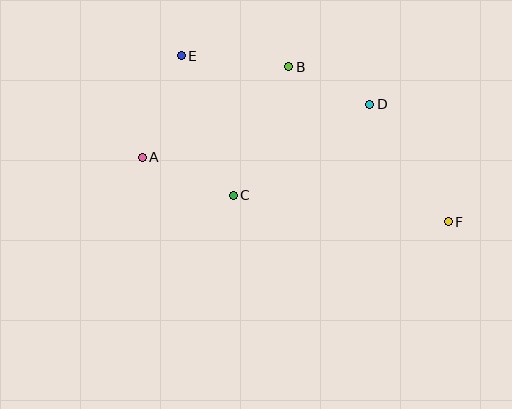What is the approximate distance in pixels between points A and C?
The distance between A and C is approximately 99 pixels.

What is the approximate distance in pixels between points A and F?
The distance between A and F is approximately 313 pixels.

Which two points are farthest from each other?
Points E and F are farthest from each other.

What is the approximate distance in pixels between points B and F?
The distance between B and F is approximately 222 pixels.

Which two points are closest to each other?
Points B and D are closest to each other.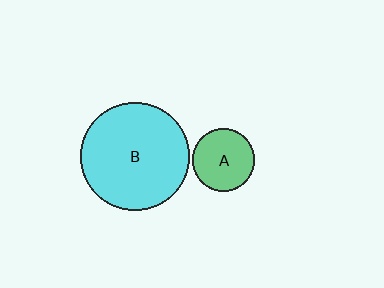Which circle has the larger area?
Circle B (cyan).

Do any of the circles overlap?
No, none of the circles overlap.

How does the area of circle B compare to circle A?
Approximately 3.0 times.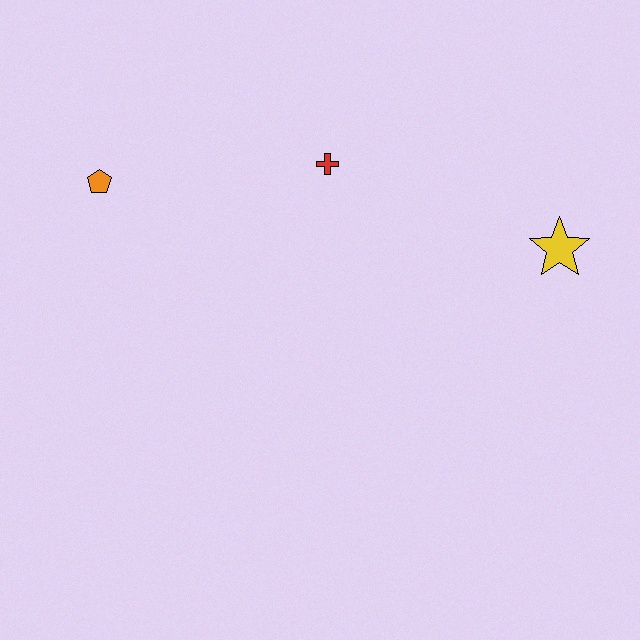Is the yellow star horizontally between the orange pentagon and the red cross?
No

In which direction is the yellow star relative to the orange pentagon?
The yellow star is to the right of the orange pentagon.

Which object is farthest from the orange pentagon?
The yellow star is farthest from the orange pentagon.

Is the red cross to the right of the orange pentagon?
Yes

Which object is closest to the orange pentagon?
The red cross is closest to the orange pentagon.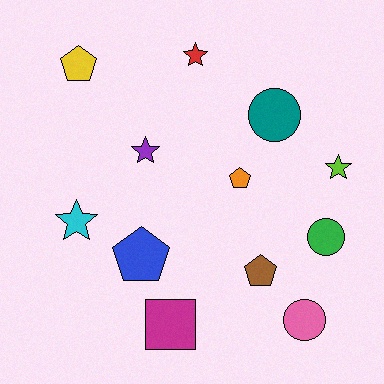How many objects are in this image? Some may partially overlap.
There are 12 objects.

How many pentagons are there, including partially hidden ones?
There are 4 pentagons.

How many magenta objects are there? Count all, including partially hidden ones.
There is 1 magenta object.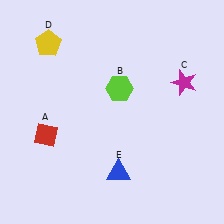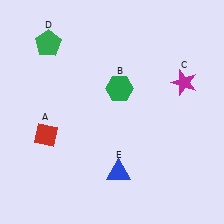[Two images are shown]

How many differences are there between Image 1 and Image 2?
There are 2 differences between the two images.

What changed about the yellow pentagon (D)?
In Image 1, D is yellow. In Image 2, it changed to green.